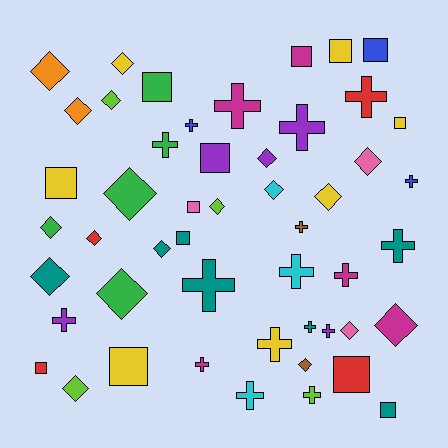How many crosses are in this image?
There are 18 crosses.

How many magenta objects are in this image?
There are 5 magenta objects.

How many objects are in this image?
There are 50 objects.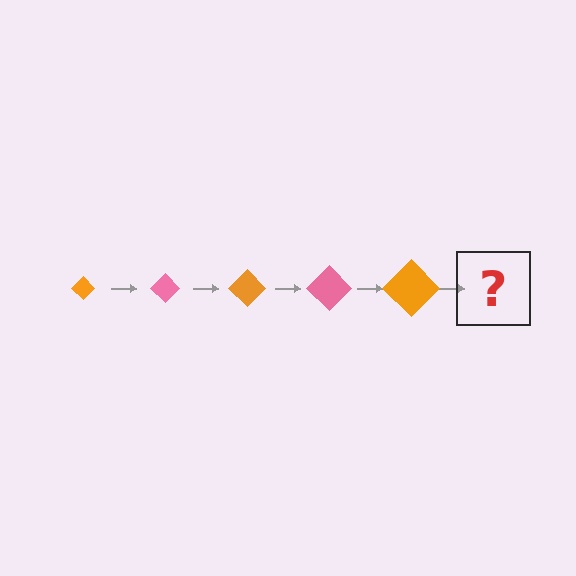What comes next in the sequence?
The next element should be a pink diamond, larger than the previous one.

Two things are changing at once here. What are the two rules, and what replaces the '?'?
The two rules are that the diamond grows larger each step and the color cycles through orange and pink. The '?' should be a pink diamond, larger than the previous one.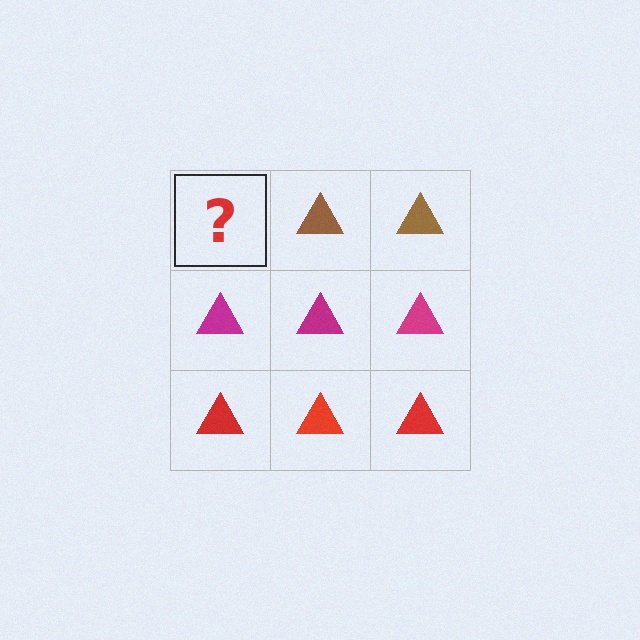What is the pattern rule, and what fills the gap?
The rule is that each row has a consistent color. The gap should be filled with a brown triangle.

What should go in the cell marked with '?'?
The missing cell should contain a brown triangle.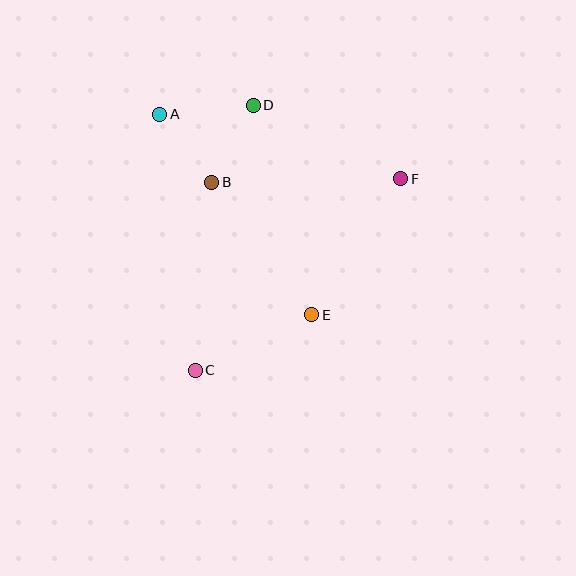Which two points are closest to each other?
Points A and B are closest to each other.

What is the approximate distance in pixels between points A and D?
The distance between A and D is approximately 94 pixels.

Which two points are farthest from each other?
Points C and F are farthest from each other.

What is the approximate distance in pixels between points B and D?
The distance between B and D is approximately 87 pixels.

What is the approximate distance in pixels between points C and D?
The distance between C and D is approximately 271 pixels.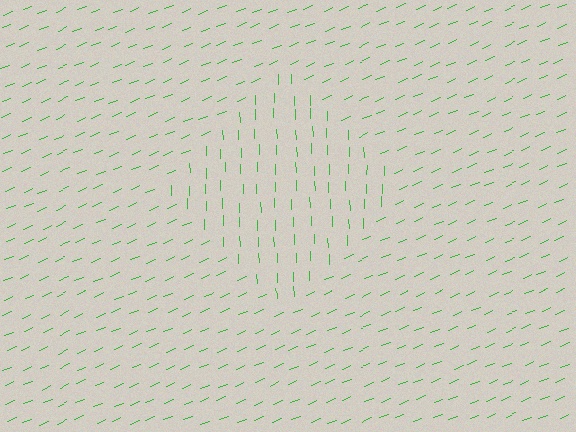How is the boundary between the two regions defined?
The boundary is defined purely by a change in line orientation (approximately 69 degrees difference). All lines are the same color and thickness.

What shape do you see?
I see a diamond.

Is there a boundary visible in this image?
Yes, there is a texture boundary formed by a change in line orientation.